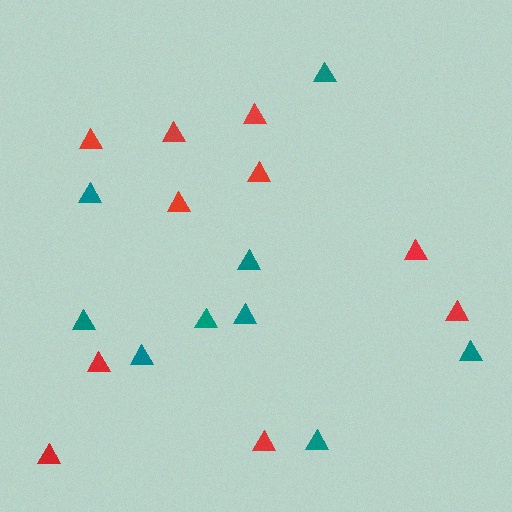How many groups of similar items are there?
There are 2 groups: one group of teal triangles (9) and one group of red triangles (10).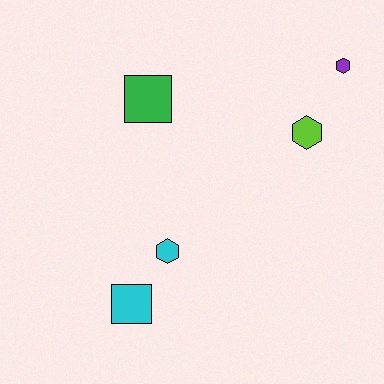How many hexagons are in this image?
There are 3 hexagons.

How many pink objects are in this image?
There are no pink objects.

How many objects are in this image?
There are 5 objects.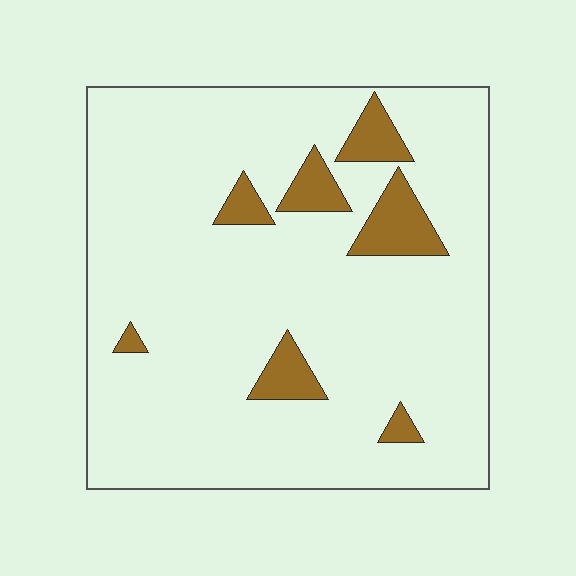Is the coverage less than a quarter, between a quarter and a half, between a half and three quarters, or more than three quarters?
Less than a quarter.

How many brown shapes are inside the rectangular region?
7.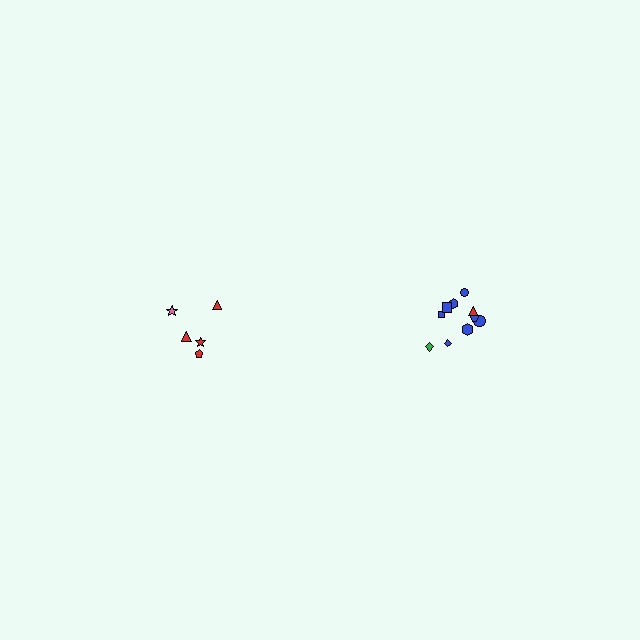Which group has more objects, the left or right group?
The right group.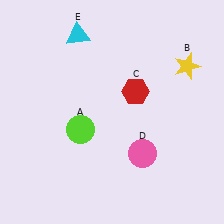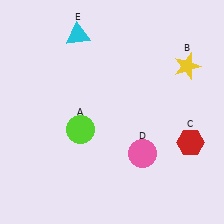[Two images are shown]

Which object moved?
The red hexagon (C) moved right.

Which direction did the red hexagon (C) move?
The red hexagon (C) moved right.